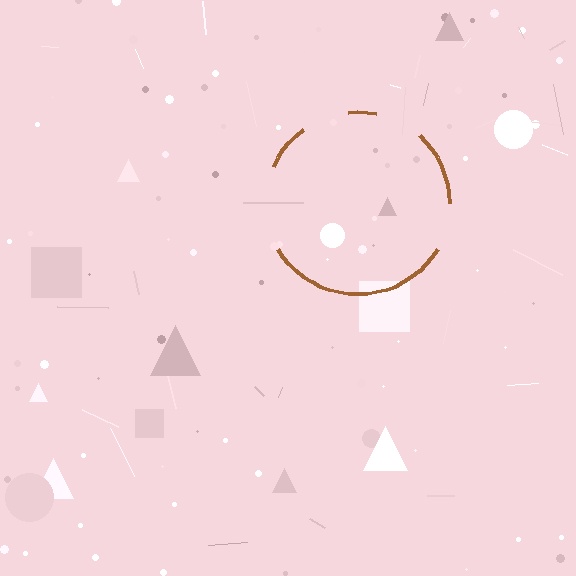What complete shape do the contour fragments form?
The contour fragments form a circle.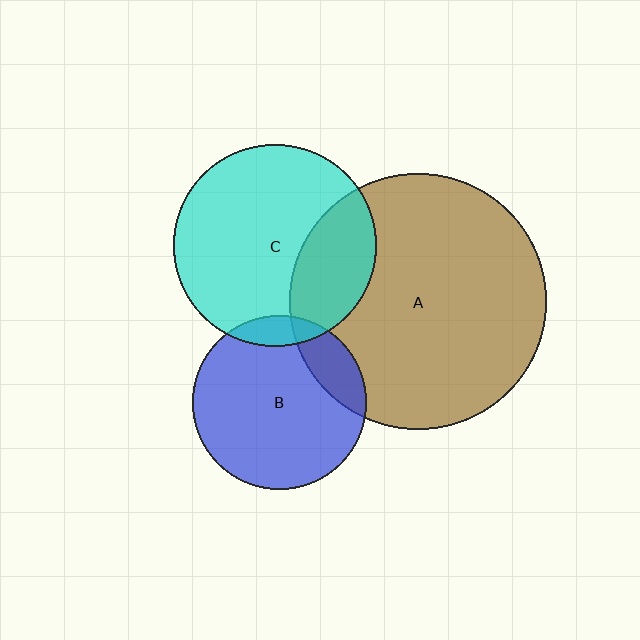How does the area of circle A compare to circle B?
Approximately 2.2 times.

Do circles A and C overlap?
Yes.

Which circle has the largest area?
Circle A (brown).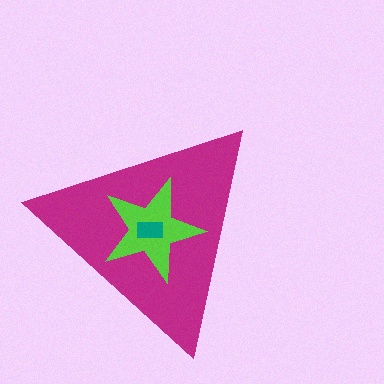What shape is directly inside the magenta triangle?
The lime star.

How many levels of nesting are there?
3.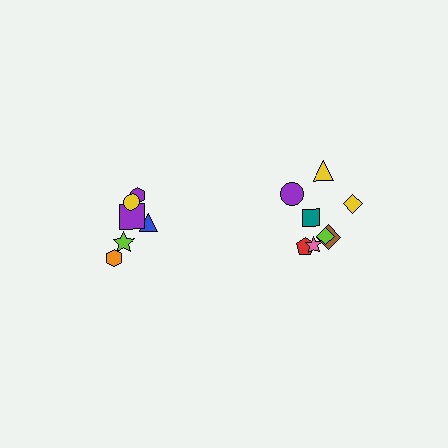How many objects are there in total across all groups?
There are 14 objects.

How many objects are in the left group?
There are 6 objects.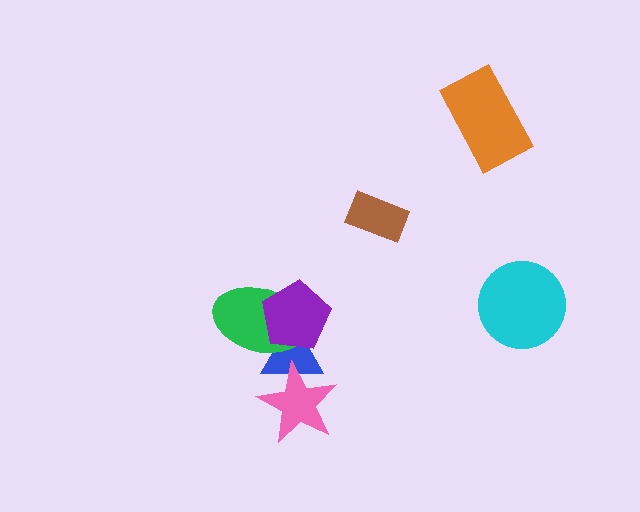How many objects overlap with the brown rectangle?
0 objects overlap with the brown rectangle.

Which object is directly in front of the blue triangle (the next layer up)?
The green ellipse is directly in front of the blue triangle.